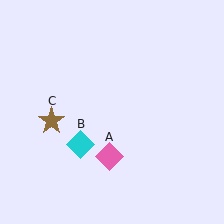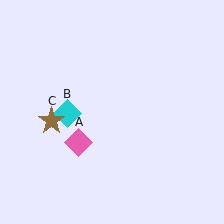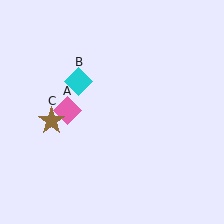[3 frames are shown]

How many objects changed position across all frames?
2 objects changed position: pink diamond (object A), cyan diamond (object B).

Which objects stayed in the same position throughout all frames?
Brown star (object C) remained stationary.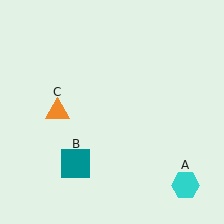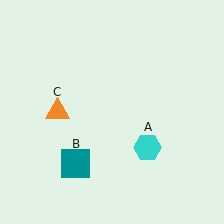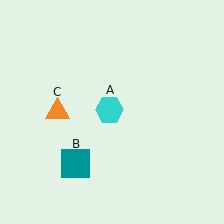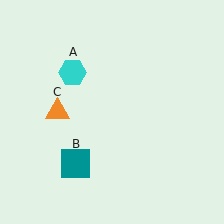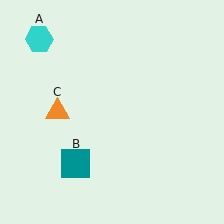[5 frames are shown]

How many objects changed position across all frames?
1 object changed position: cyan hexagon (object A).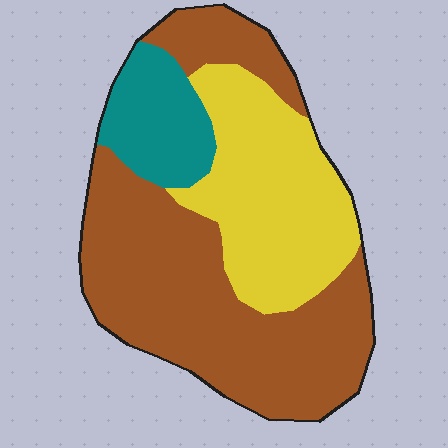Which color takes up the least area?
Teal, at roughly 15%.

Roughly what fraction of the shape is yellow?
Yellow covers around 30% of the shape.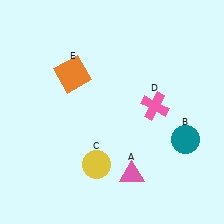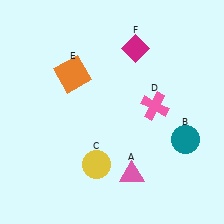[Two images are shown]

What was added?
A magenta diamond (F) was added in Image 2.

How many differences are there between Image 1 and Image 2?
There is 1 difference between the two images.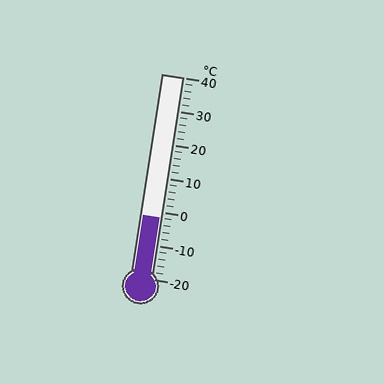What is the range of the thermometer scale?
The thermometer scale ranges from -20°C to 40°C.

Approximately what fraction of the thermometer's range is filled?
The thermometer is filled to approximately 30% of its range.